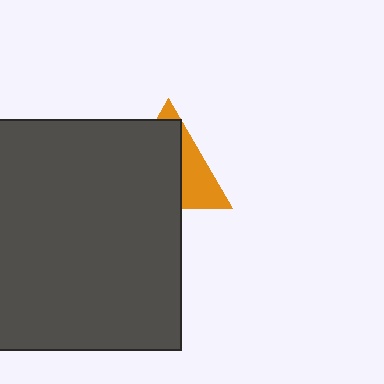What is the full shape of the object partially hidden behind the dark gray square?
The partially hidden object is an orange triangle.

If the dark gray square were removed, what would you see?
You would see the complete orange triangle.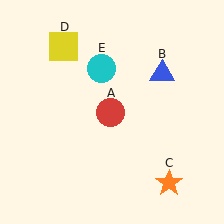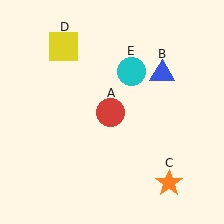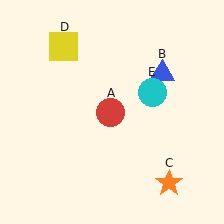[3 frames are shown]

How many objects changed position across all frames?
1 object changed position: cyan circle (object E).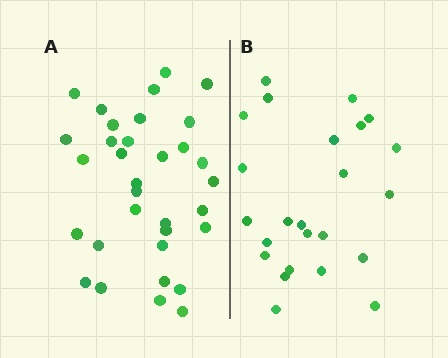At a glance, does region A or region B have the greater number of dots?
Region A (the left region) has more dots.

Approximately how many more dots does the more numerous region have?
Region A has roughly 8 or so more dots than region B.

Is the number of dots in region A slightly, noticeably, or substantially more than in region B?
Region A has noticeably more, but not dramatically so. The ratio is roughly 1.4 to 1.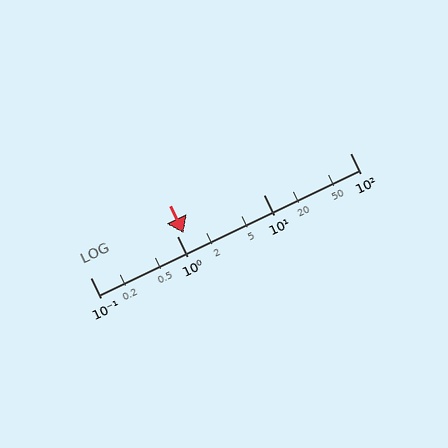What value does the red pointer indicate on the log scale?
The pointer indicates approximately 1.2.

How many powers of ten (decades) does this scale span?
The scale spans 3 decades, from 0.1 to 100.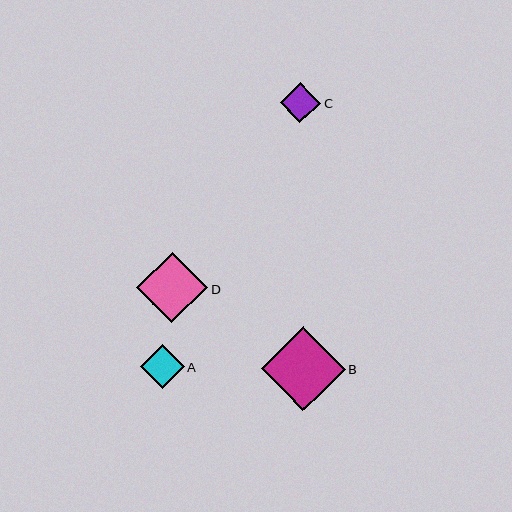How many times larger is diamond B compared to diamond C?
Diamond B is approximately 2.1 times the size of diamond C.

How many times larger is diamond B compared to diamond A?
Diamond B is approximately 1.9 times the size of diamond A.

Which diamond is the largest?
Diamond B is the largest with a size of approximately 83 pixels.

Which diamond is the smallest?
Diamond C is the smallest with a size of approximately 40 pixels.